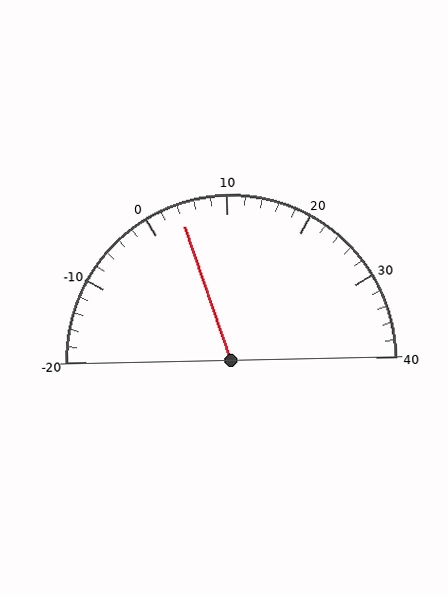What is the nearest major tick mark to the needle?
The nearest major tick mark is 0.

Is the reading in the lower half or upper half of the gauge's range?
The reading is in the lower half of the range (-20 to 40).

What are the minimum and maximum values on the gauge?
The gauge ranges from -20 to 40.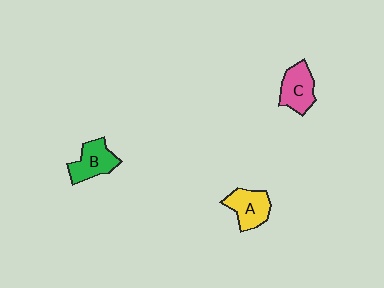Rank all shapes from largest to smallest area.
From largest to smallest: C (pink), A (yellow), B (green).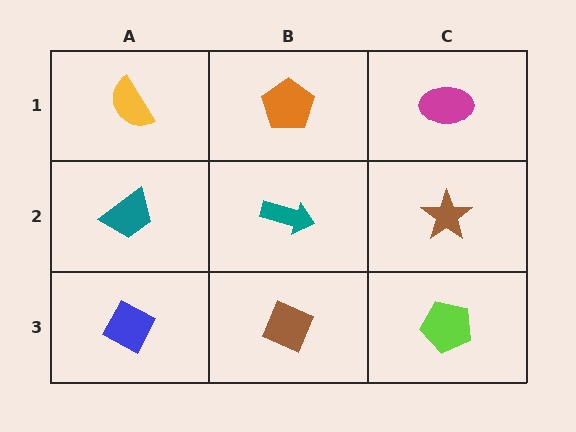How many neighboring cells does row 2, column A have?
3.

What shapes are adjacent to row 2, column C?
A magenta ellipse (row 1, column C), a lime pentagon (row 3, column C), a teal arrow (row 2, column B).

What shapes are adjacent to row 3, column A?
A teal trapezoid (row 2, column A), a brown diamond (row 3, column B).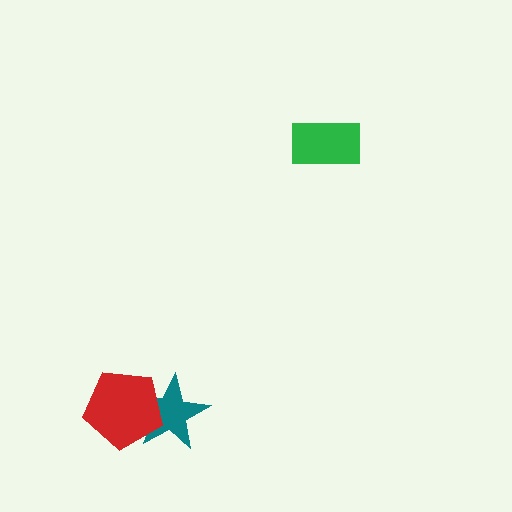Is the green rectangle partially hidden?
No, no other shape covers it.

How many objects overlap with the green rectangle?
0 objects overlap with the green rectangle.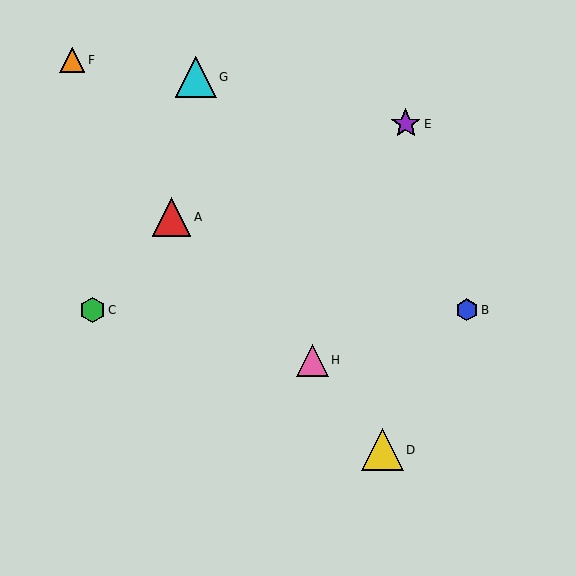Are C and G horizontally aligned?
No, C is at y≈310 and G is at y≈77.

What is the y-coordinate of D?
Object D is at y≈450.